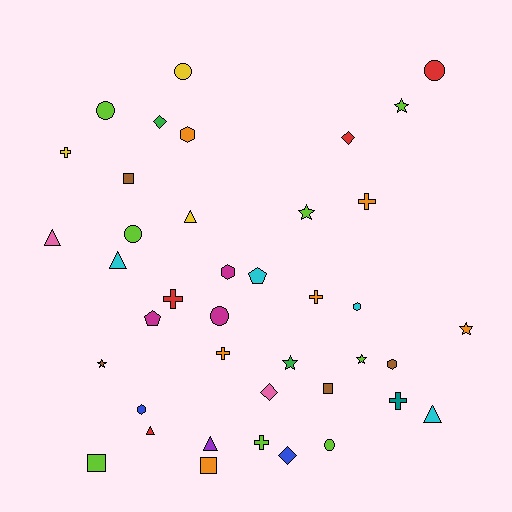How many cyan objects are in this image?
There are 4 cyan objects.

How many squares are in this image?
There are 4 squares.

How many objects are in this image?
There are 40 objects.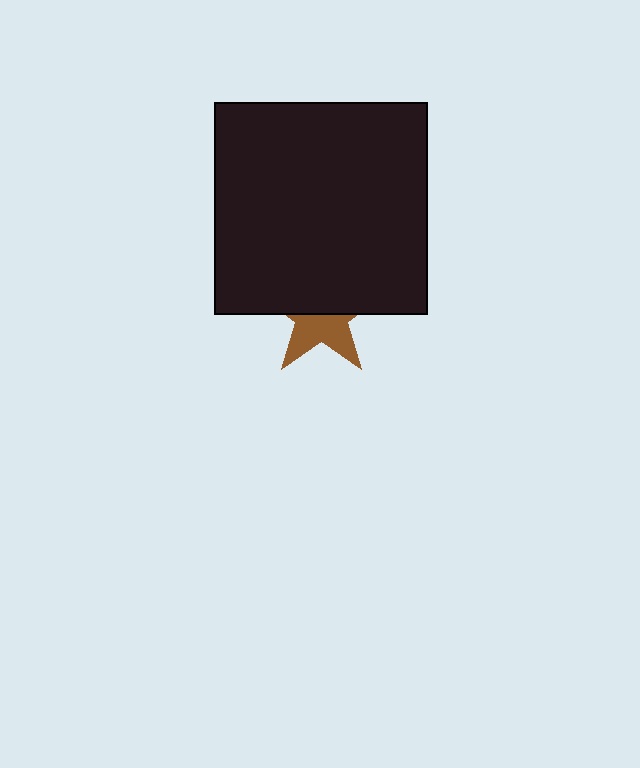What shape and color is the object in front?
The object in front is a black square.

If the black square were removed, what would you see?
You would see the complete brown star.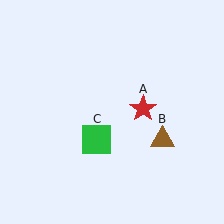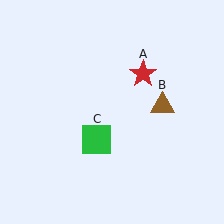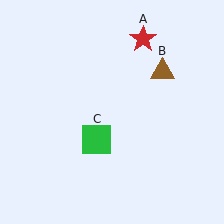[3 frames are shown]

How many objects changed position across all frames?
2 objects changed position: red star (object A), brown triangle (object B).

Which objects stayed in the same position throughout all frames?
Green square (object C) remained stationary.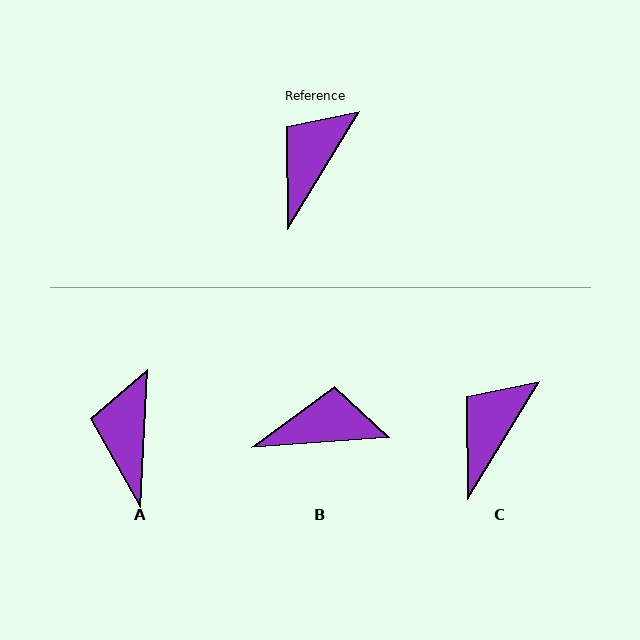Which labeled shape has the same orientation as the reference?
C.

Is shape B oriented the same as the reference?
No, it is off by about 54 degrees.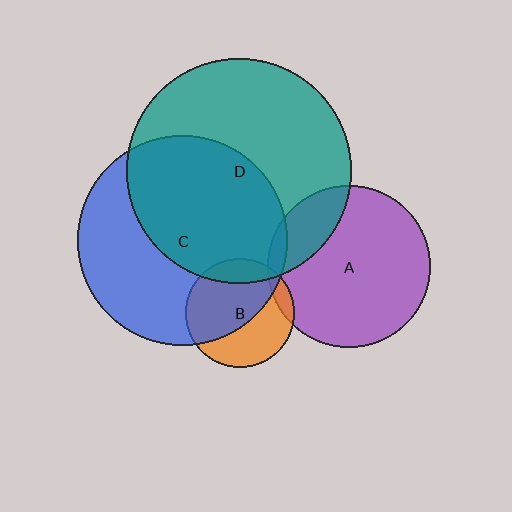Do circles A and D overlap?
Yes.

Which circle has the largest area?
Circle D (teal).